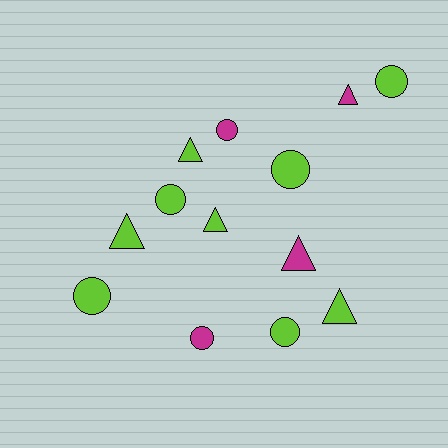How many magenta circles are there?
There are 2 magenta circles.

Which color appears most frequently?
Lime, with 9 objects.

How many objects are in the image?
There are 13 objects.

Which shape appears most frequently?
Circle, with 7 objects.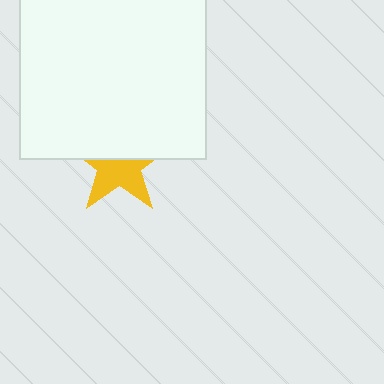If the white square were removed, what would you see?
You would see the complete yellow star.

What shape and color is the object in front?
The object in front is a white square.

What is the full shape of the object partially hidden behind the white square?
The partially hidden object is a yellow star.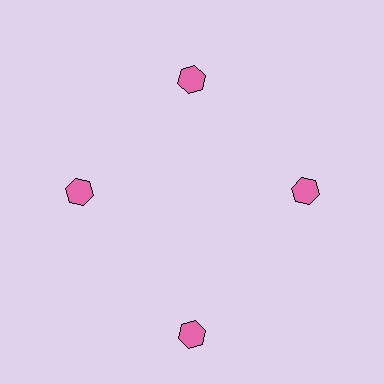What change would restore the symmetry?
The symmetry would be restored by moving it inward, back onto the ring so that all 4 hexagons sit at equal angles and equal distance from the center.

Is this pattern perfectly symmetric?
No. The 4 pink hexagons are arranged in a ring, but one element near the 6 o'clock position is pushed outward from the center, breaking the 4-fold rotational symmetry.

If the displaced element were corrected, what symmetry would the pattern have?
It would have 4-fold rotational symmetry — the pattern would map onto itself every 90 degrees.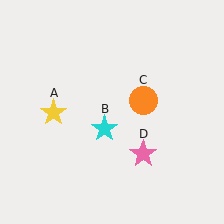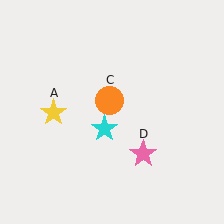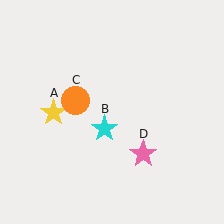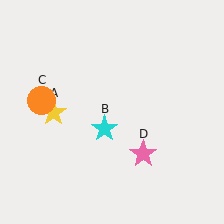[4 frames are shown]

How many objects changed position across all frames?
1 object changed position: orange circle (object C).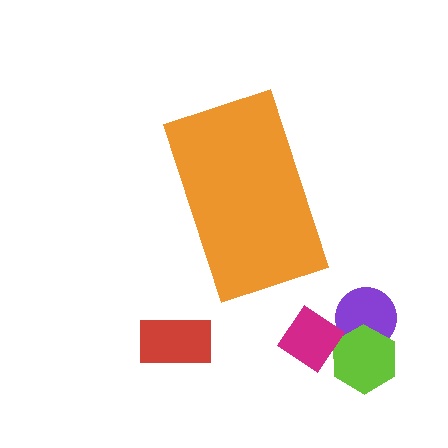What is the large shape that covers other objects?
An orange rectangle.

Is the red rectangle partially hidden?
No, the red rectangle is fully visible.